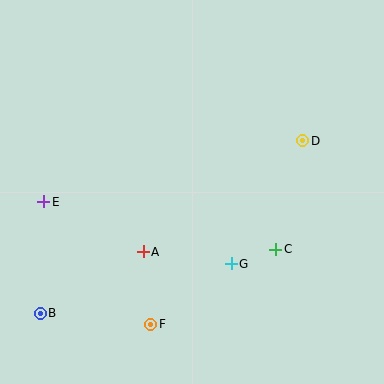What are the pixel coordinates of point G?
Point G is at (231, 264).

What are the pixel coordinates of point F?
Point F is at (151, 324).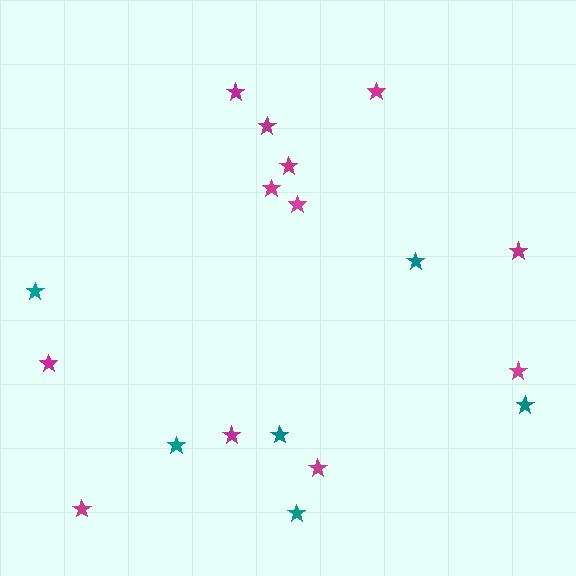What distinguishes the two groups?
There are 2 groups: one group of magenta stars (12) and one group of teal stars (6).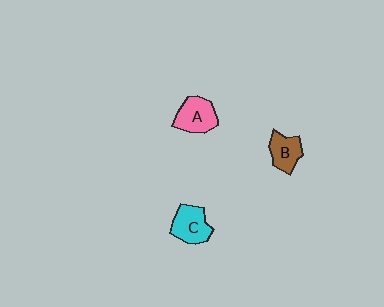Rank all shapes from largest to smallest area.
From largest to smallest: A (pink), C (cyan), B (brown).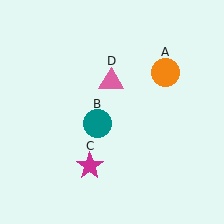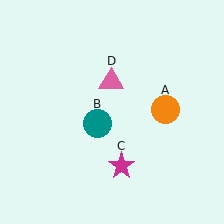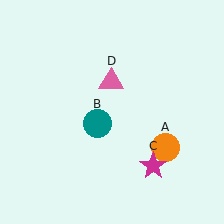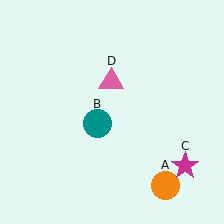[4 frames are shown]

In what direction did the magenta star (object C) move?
The magenta star (object C) moved right.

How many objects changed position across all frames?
2 objects changed position: orange circle (object A), magenta star (object C).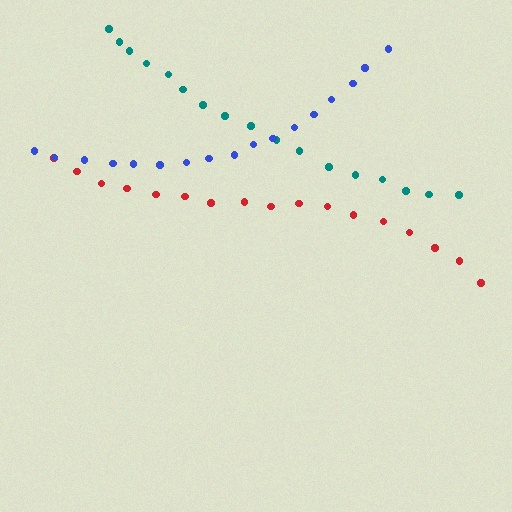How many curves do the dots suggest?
There are 3 distinct paths.